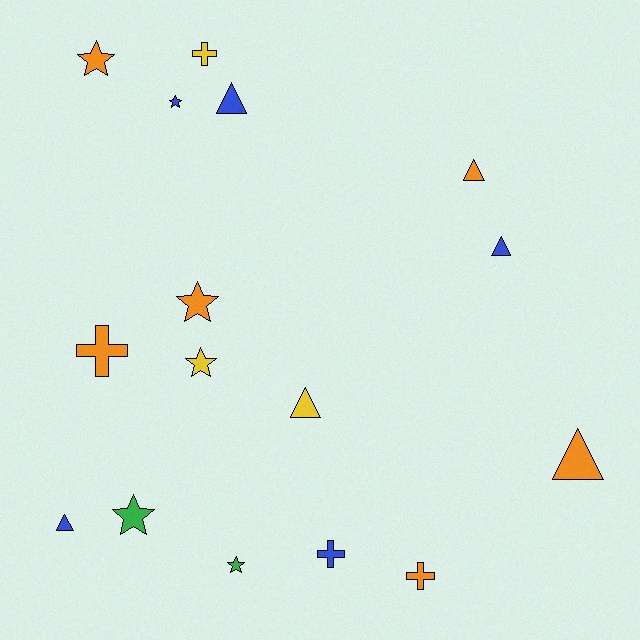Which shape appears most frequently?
Star, with 6 objects.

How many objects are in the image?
There are 16 objects.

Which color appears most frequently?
Orange, with 6 objects.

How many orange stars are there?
There are 2 orange stars.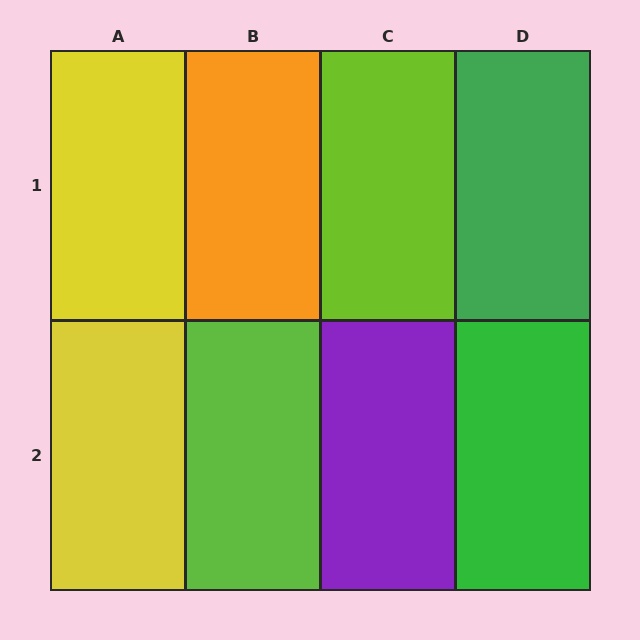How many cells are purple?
1 cell is purple.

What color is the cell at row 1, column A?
Yellow.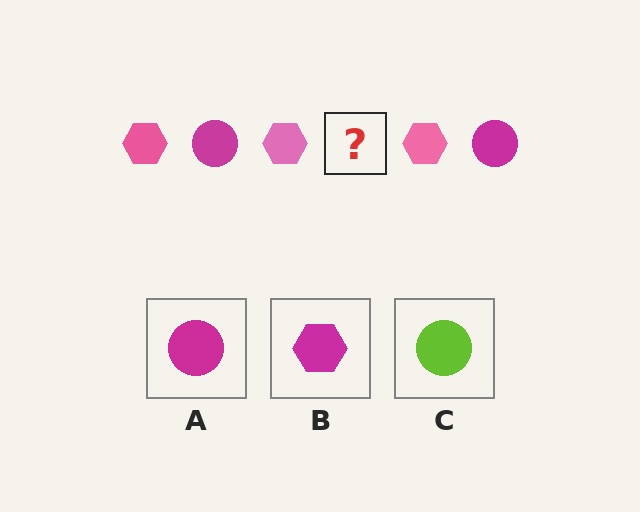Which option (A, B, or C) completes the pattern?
A.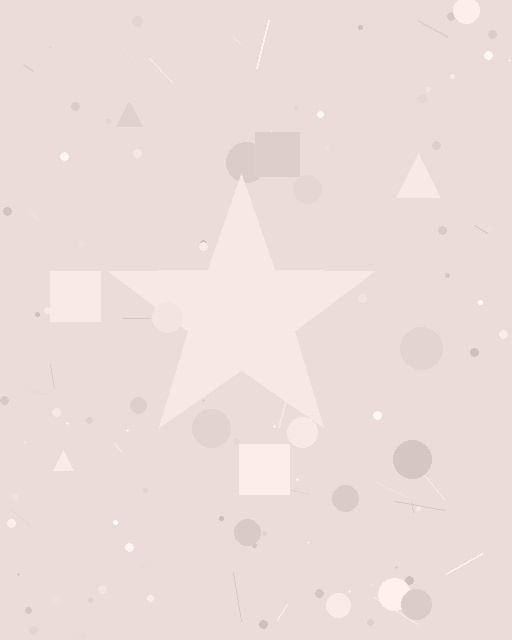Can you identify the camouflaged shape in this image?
The camouflaged shape is a star.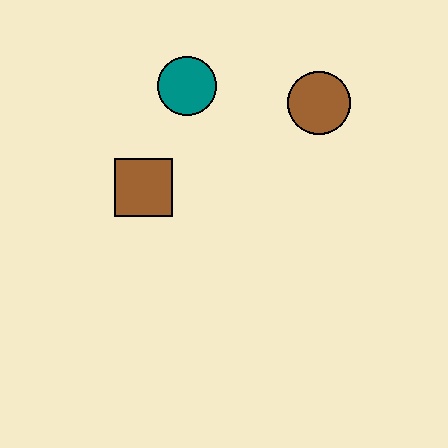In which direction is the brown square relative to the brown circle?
The brown square is to the left of the brown circle.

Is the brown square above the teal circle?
No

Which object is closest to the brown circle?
The teal circle is closest to the brown circle.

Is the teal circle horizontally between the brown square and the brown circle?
Yes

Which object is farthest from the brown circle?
The brown square is farthest from the brown circle.